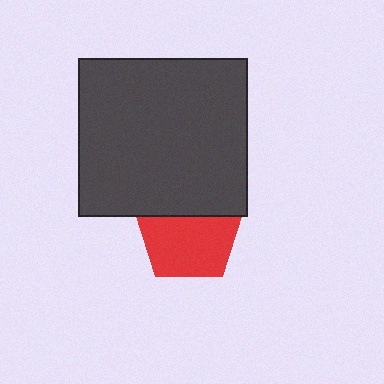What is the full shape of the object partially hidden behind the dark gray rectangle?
The partially hidden object is a red pentagon.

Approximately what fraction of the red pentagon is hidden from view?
Roughly 33% of the red pentagon is hidden behind the dark gray rectangle.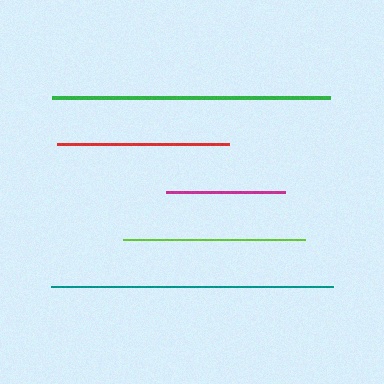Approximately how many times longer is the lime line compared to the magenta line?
The lime line is approximately 1.5 times the length of the magenta line.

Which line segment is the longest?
The teal line is the longest at approximately 282 pixels.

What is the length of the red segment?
The red segment is approximately 172 pixels long.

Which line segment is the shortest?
The magenta line is the shortest at approximately 118 pixels.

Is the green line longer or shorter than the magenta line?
The green line is longer than the magenta line.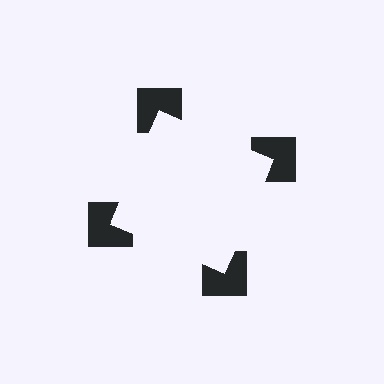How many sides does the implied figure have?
4 sides.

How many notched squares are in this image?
There are 4 — one at each vertex of the illusory square.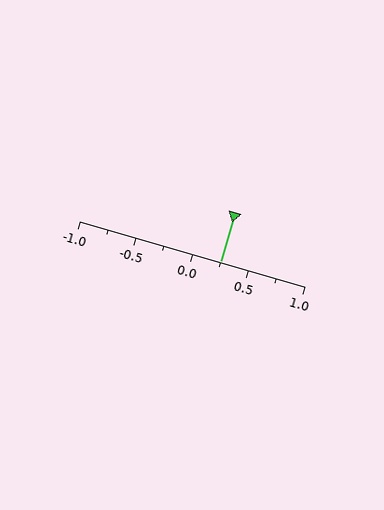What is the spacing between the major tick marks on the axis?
The major ticks are spaced 0.5 apart.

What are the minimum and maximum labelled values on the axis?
The axis runs from -1.0 to 1.0.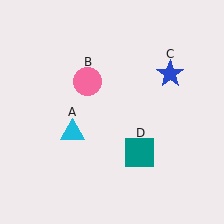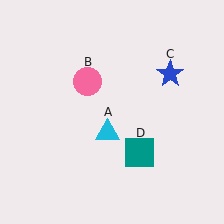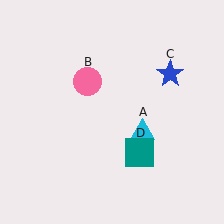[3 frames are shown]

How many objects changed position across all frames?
1 object changed position: cyan triangle (object A).